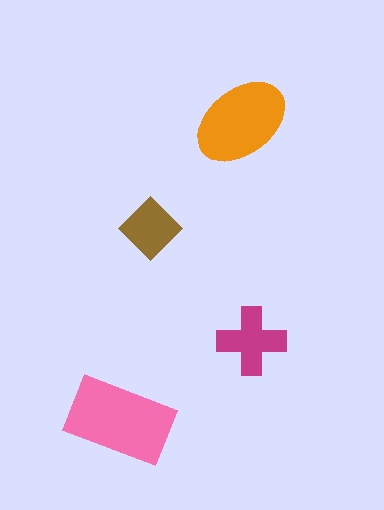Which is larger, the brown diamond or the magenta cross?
The magenta cross.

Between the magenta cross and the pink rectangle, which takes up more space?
The pink rectangle.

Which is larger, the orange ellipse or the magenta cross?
The orange ellipse.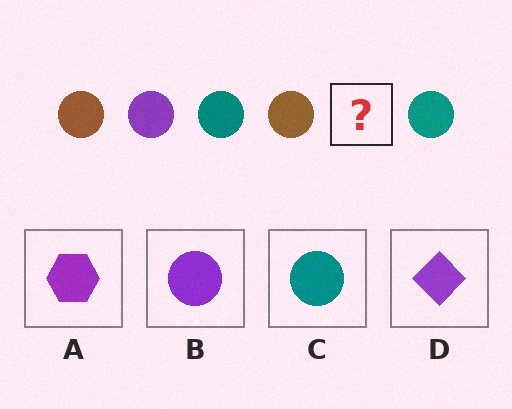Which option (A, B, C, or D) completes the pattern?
B.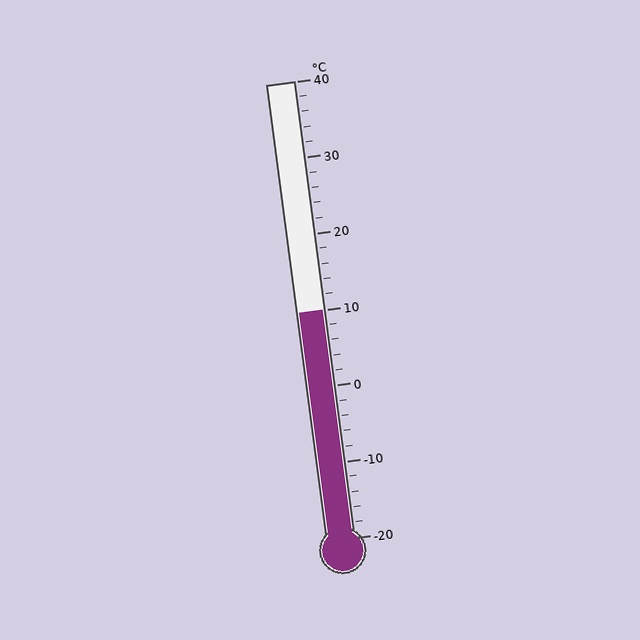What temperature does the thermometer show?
The thermometer shows approximately 10°C.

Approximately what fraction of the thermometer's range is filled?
The thermometer is filled to approximately 50% of its range.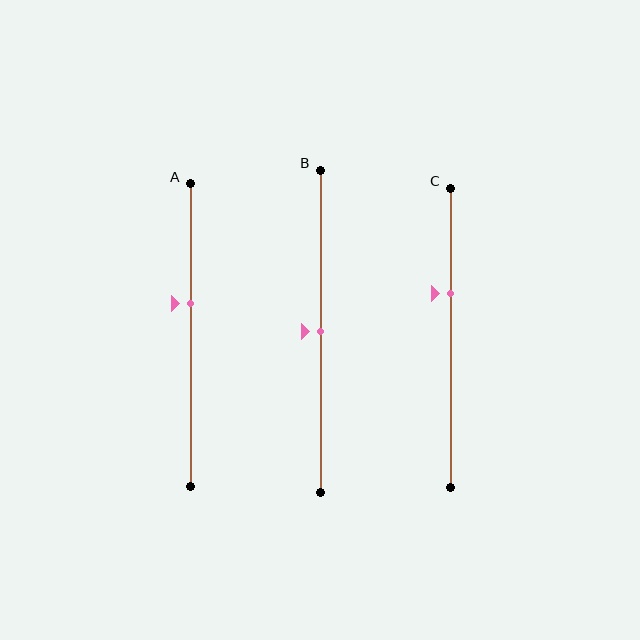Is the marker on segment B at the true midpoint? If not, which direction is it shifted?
Yes, the marker on segment B is at the true midpoint.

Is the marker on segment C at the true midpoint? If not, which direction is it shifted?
No, the marker on segment C is shifted upward by about 15% of the segment length.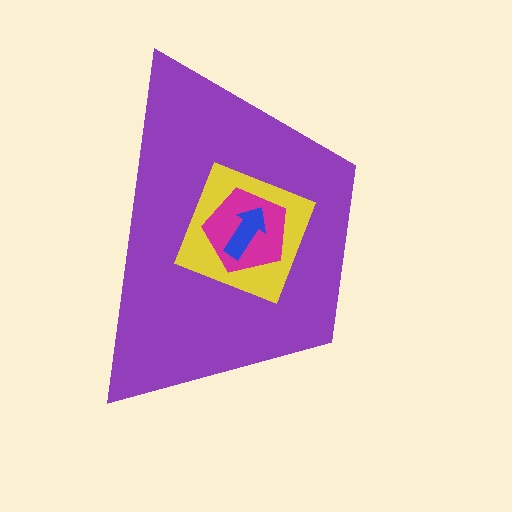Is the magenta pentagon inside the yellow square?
Yes.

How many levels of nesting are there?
4.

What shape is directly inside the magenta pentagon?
The blue arrow.